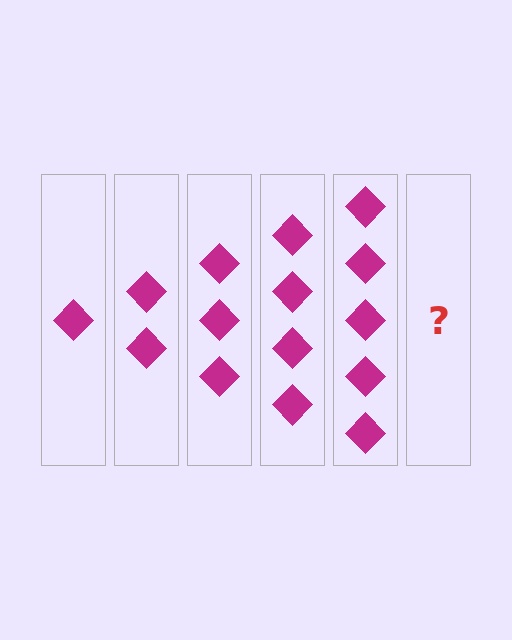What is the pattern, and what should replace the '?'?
The pattern is that each step adds one more diamond. The '?' should be 6 diamonds.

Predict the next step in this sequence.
The next step is 6 diamonds.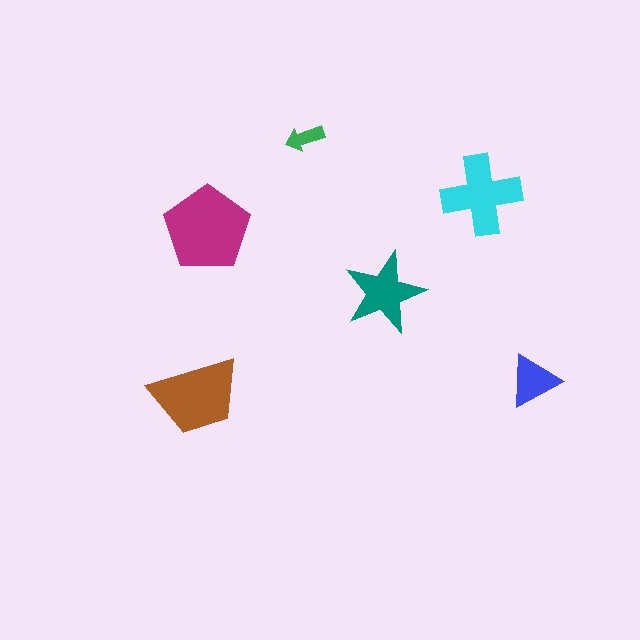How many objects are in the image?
There are 6 objects in the image.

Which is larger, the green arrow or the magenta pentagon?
The magenta pentagon.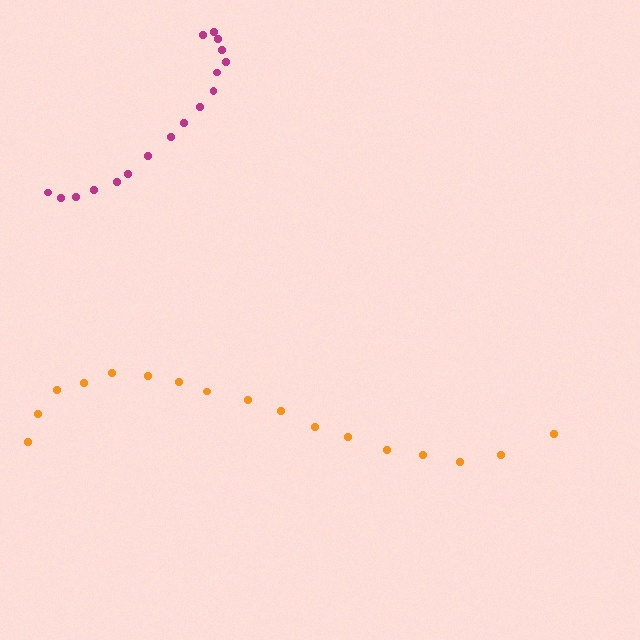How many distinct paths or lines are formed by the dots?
There are 2 distinct paths.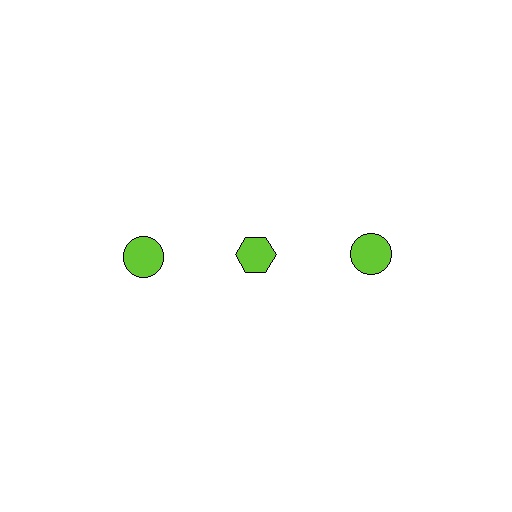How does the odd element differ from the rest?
It has a different shape: hexagon instead of circle.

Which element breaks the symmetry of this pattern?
The lime hexagon in the top row, second from left column breaks the symmetry. All other shapes are lime circles.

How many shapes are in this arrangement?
There are 3 shapes arranged in a grid pattern.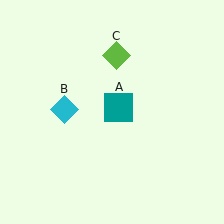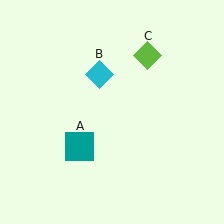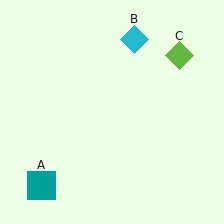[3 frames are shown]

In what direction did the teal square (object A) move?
The teal square (object A) moved down and to the left.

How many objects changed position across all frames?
3 objects changed position: teal square (object A), cyan diamond (object B), lime diamond (object C).